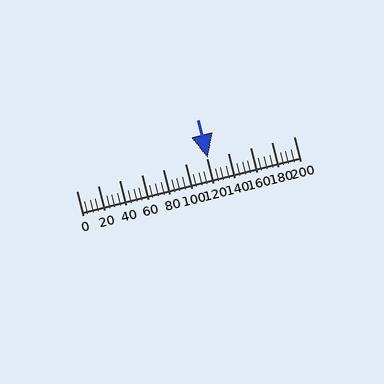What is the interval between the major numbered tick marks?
The major tick marks are spaced 20 units apart.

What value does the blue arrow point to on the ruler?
The blue arrow points to approximately 121.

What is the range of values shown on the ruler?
The ruler shows values from 0 to 200.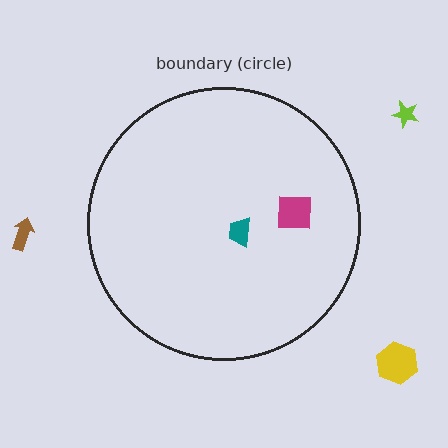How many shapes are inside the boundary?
2 inside, 3 outside.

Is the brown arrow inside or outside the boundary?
Outside.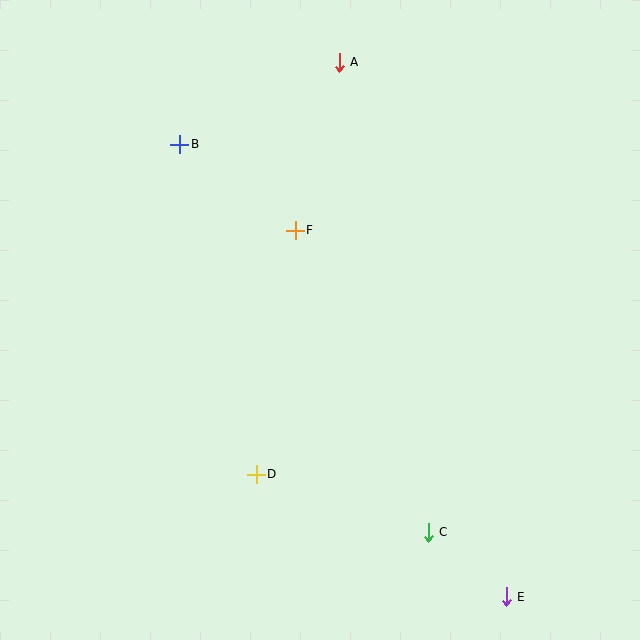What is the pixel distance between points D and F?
The distance between D and F is 247 pixels.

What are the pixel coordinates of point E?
Point E is at (506, 597).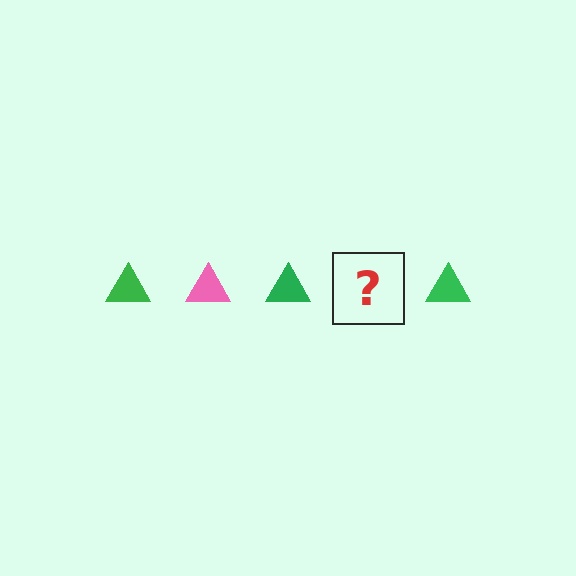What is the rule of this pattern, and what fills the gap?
The rule is that the pattern cycles through green, pink triangles. The gap should be filled with a pink triangle.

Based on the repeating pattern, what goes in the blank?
The blank should be a pink triangle.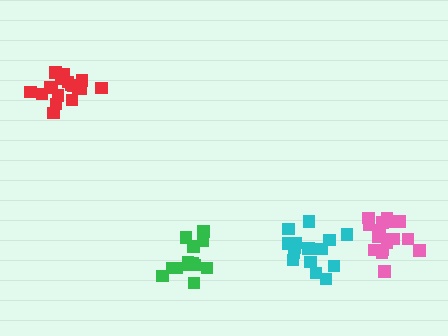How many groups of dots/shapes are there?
There are 4 groups.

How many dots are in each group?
Group 1: 18 dots, Group 2: 17 dots, Group 3: 13 dots, Group 4: 17 dots (65 total).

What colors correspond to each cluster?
The clusters are colored: red, cyan, green, pink.